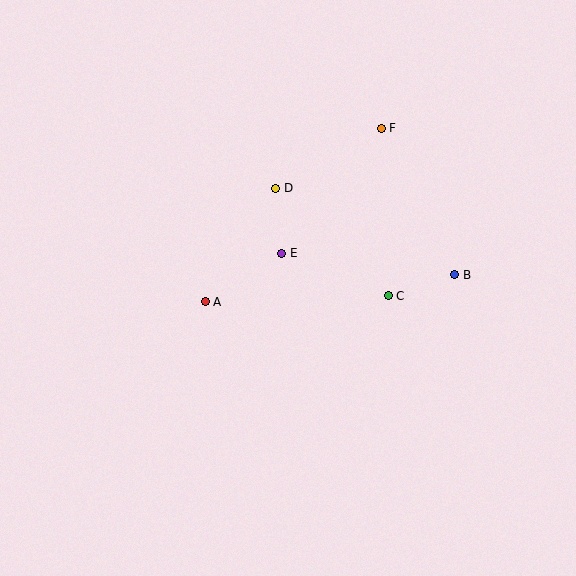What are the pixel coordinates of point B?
Point B is at (455, 275).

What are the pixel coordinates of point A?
Point A is at (205, 302).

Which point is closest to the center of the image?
Point E at (282, 253) is closest to the center.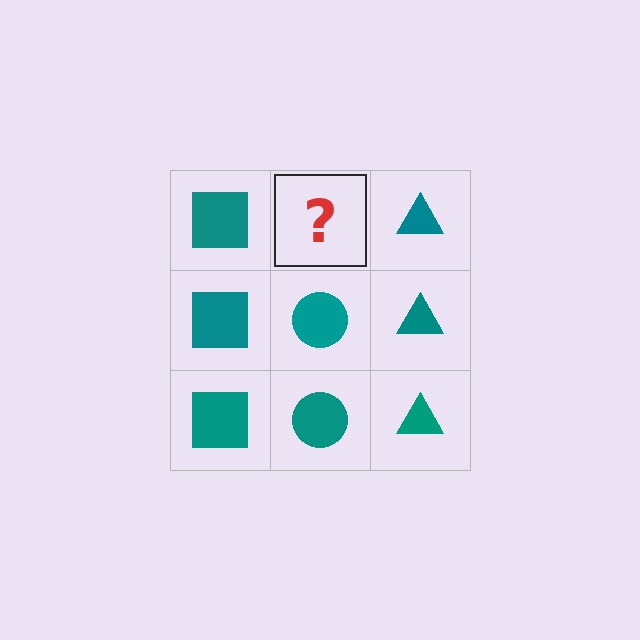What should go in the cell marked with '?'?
The missing cell should contain a teal circle.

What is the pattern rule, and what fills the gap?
The rule is that each column has a consistent shape. The gap should be filled with a teal circle.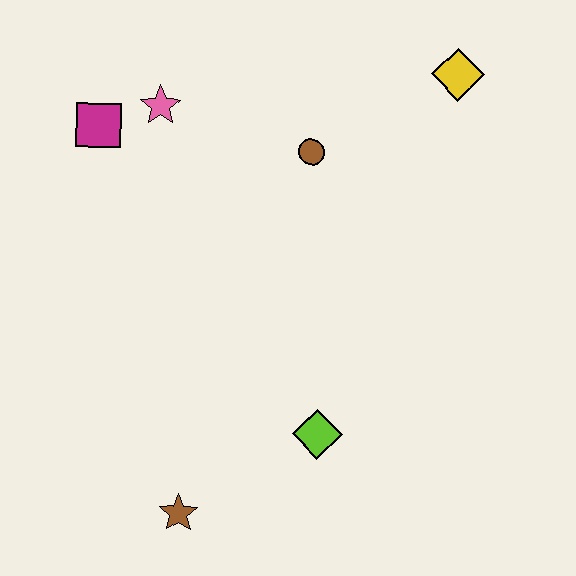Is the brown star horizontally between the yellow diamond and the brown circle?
No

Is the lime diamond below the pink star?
Yes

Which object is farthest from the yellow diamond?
The brown star is farthest from the yellow diamond.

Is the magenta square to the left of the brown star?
Yes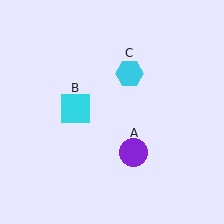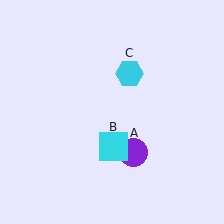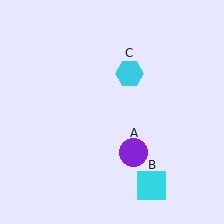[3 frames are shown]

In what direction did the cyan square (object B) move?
The cyan square (object B) moved down and to the right.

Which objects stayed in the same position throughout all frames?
Purple circle (object A) and cyan hexagon (object C) remained stationary.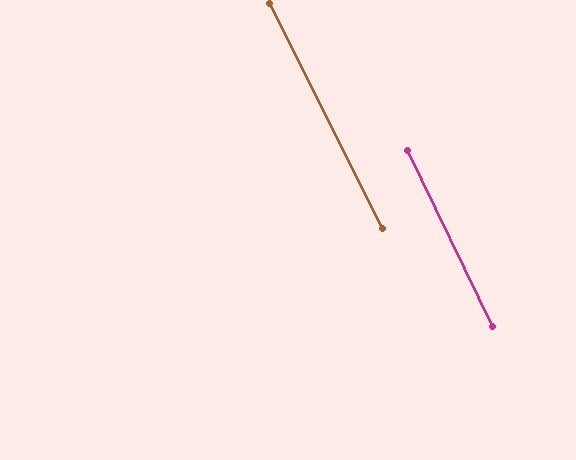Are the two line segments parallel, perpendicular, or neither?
Parallel — their directions differ by only 0.7°.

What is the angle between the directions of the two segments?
Approximately 1 degree.